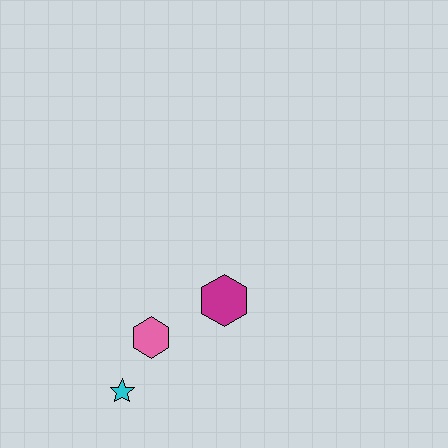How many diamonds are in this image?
There are no diamonds.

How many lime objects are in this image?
There are no lime objects.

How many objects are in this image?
There are 3 objects.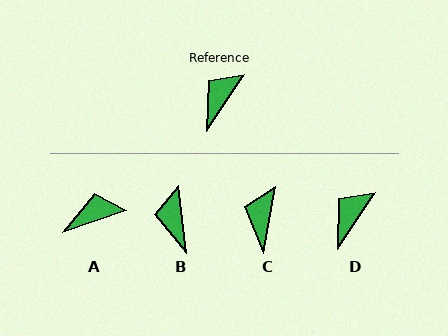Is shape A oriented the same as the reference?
No, it is off by about 37 degrees.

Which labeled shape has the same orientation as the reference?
D.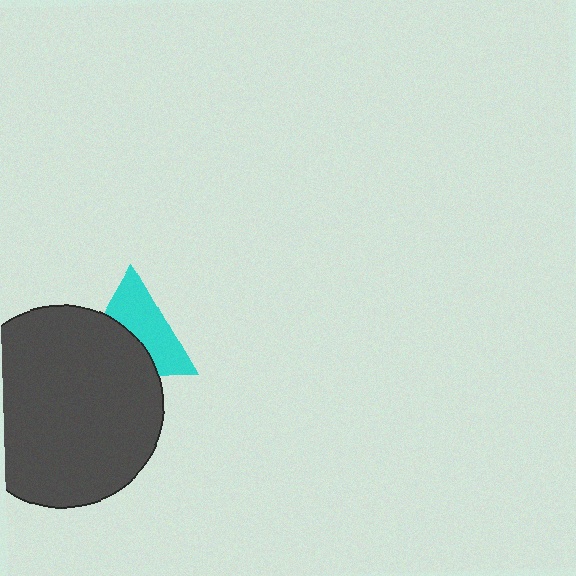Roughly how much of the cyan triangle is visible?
About half of it is visible (roughly 55%).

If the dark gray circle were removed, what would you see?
You would see the complete cyan triangle.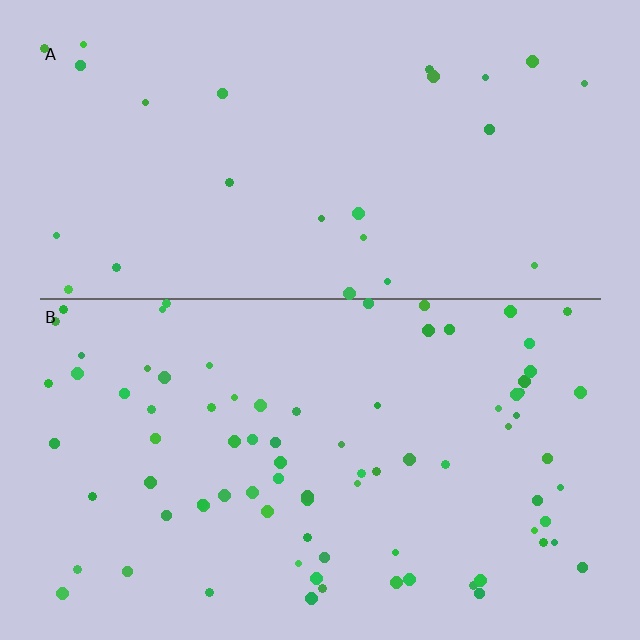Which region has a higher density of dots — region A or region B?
B (the bottom).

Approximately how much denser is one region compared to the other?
Approximately 3.2× — region B over region A.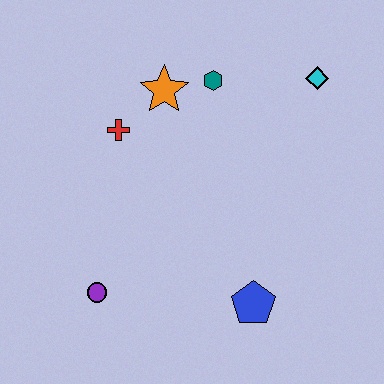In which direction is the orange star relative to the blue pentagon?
The orange star is above the blue pentagon.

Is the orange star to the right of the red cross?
Yes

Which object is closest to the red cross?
The orange star is closest to the red cross.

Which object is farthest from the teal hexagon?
The purple circle is farthest from the teal hexagon.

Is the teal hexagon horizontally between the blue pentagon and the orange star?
Yes